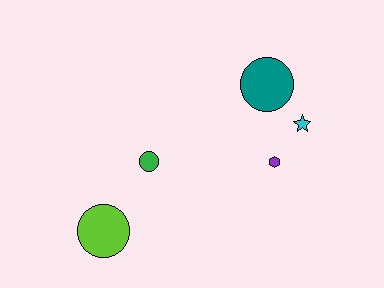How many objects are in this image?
There are 5 objects.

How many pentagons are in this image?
There are no pentagons.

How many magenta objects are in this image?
There are no magenta objects.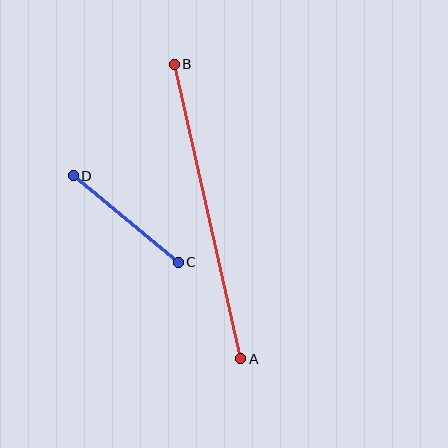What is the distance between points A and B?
The distance is approximately 302 pixels.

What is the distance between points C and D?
The distance is approximately 136 pixels.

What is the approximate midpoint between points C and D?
The midpoint is at approximately (126, 219) pixels.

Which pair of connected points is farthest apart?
Points A and B are farthest apart.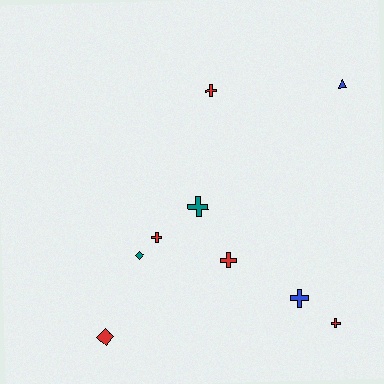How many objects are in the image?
There are 9 objects.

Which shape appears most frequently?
Cross, with 6 objects.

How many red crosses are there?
There are 4 red crosses.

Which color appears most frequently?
Red, with 5 objects.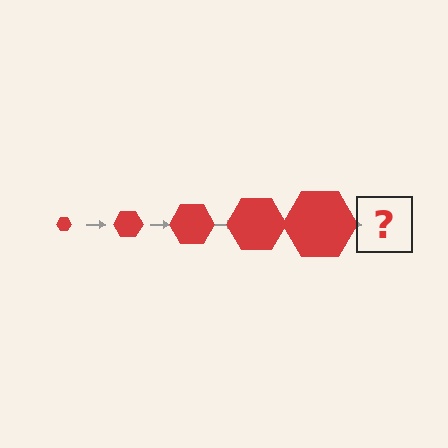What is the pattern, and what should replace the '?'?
The pattern is that the hexagon gets progressively larger each step. The '?' should be a red hexagon, larger than the previous one.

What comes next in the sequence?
The next element should be a red hexagon, larger than the previous one.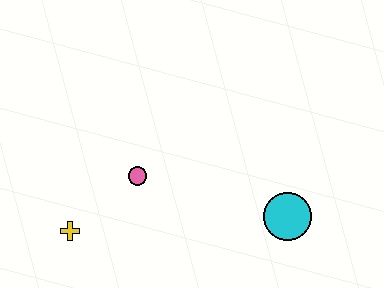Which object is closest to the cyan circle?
The pink circle is closest to the cyan circle.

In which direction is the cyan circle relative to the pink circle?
The cyan circle is to the right of the pink circle.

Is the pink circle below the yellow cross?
No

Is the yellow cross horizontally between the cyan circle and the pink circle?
No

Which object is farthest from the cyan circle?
The yellow cross is farthest from the cyan circle.